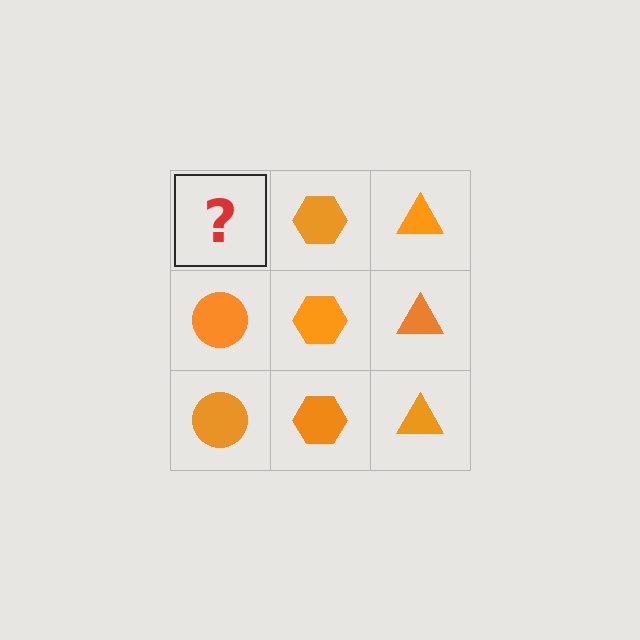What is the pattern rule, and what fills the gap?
The rule is that each column has a consistent shape. The gap should be filled with an orange circle.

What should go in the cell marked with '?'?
The missing cell should contain an orange circle.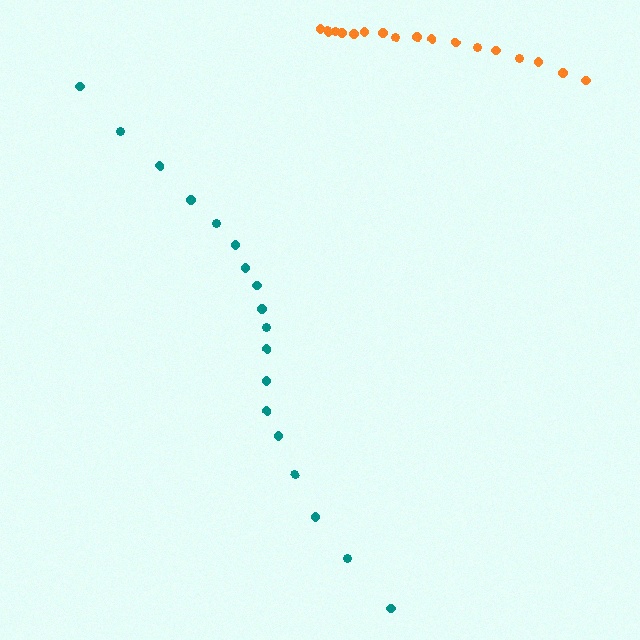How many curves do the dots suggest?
There are 2 distinct paths.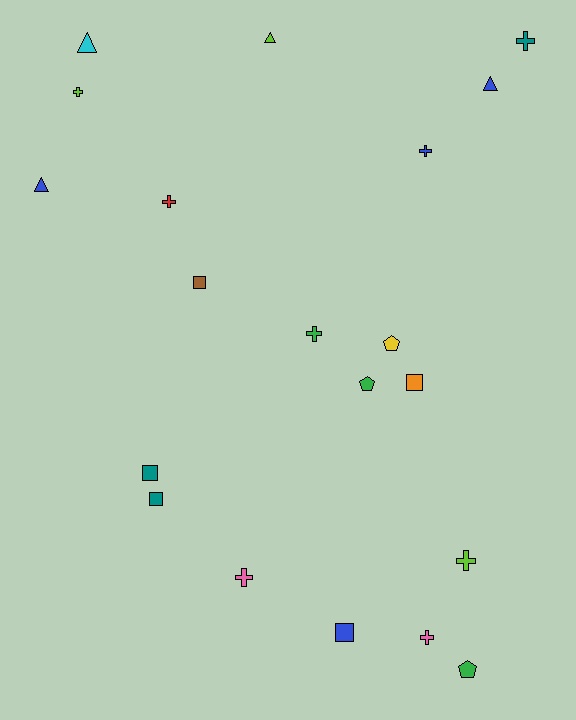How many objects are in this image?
There are 20 objects.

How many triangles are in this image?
There are 4 triangles.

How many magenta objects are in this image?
There are no magenta objects.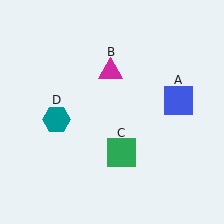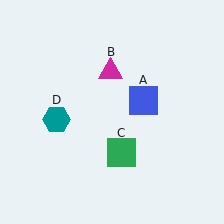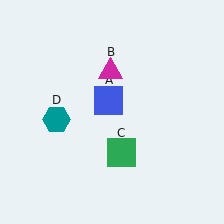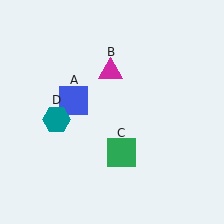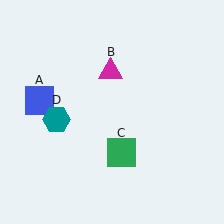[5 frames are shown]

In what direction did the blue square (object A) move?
The blue square (object A) moved left.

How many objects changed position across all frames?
1 object changed position: blue square (object A).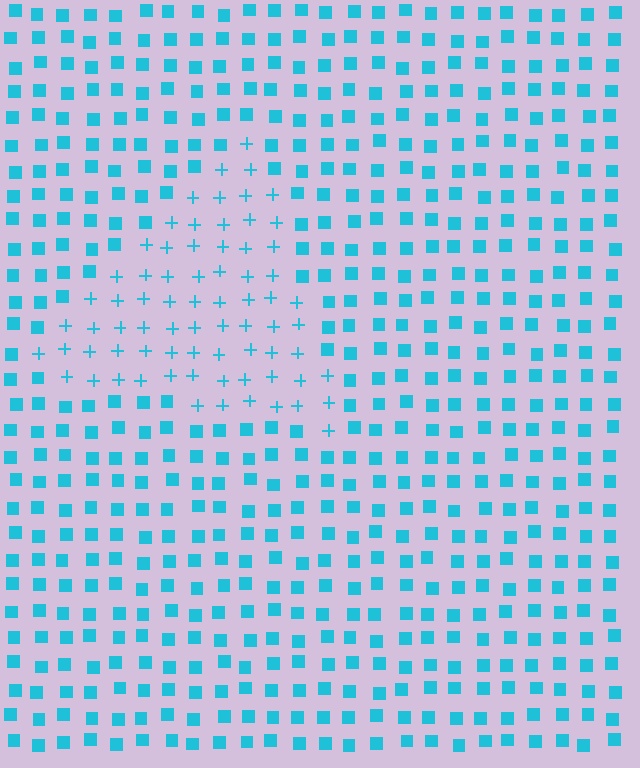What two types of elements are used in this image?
The image uses plus signs inside the triangle region and squares outside it.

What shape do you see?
I see a triangle.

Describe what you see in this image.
The image is filled with small cyan elements arranged in a uniform grid. A triangle-shaped region contains plus signs, while the surrounding area contains squares. The boundary is defined purely by the change in element shape.